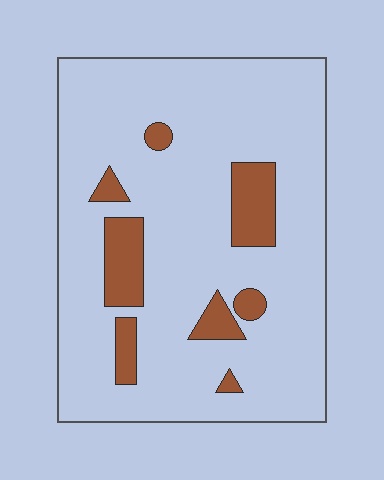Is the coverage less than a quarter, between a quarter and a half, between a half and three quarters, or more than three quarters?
Less than a quarter.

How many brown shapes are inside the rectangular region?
8.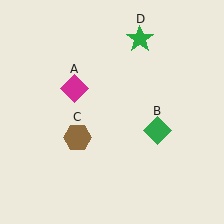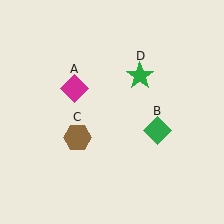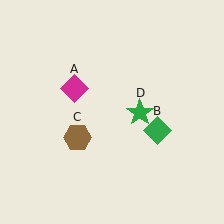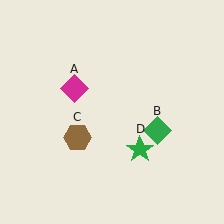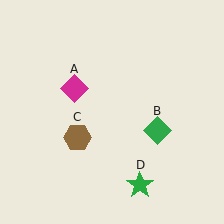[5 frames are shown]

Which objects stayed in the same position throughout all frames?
Magenta diamond (object A) and green diamond (object B) and brown hexagon (object C) remained stationary.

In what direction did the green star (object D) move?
The green star (object D) moved down.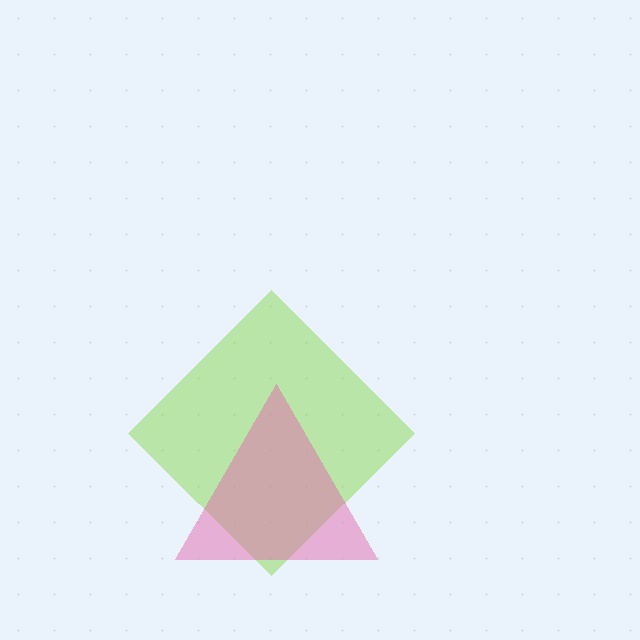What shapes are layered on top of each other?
The layered shapes are: a lime diamond, a pink triangle.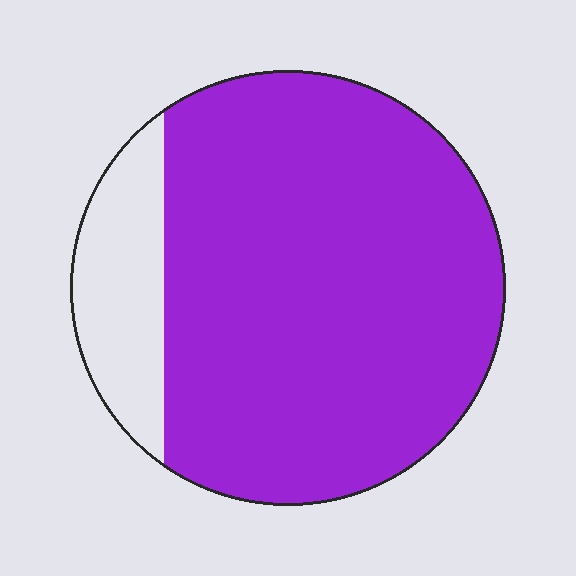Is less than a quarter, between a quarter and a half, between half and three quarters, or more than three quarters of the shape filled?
More than three quarters.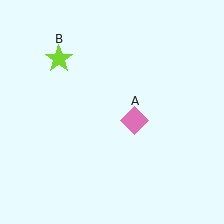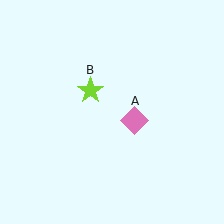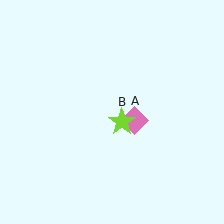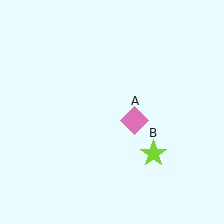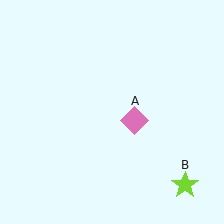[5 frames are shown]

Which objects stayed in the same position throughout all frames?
Pink diamond (object A) remained stationary.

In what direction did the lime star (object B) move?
The lime star (object B) moved down and to the right.